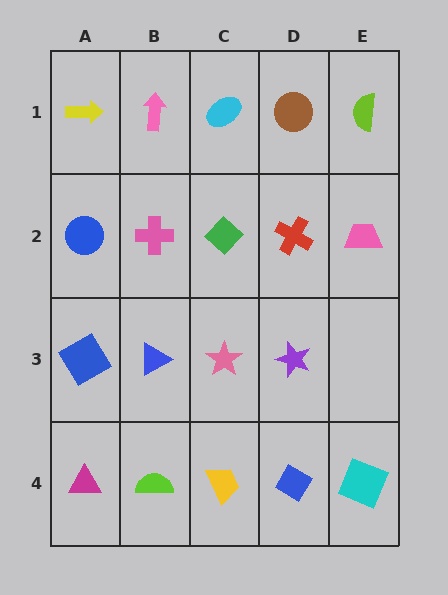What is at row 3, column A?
A blue diamond.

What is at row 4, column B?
A lime semicircle.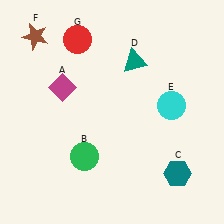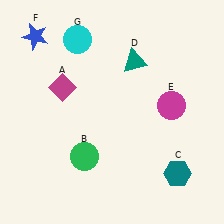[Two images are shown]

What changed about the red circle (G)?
In Image 1, G is red. In Image 2, it changed to cyan.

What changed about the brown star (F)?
In Image 1, F is brown. In Image 2, it changed to blue.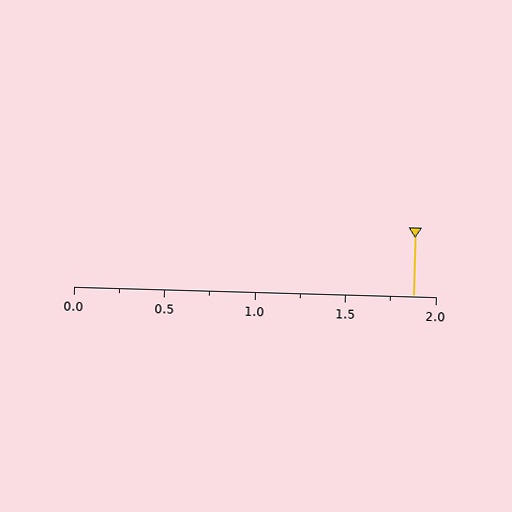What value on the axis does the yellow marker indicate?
The marker indicates approximately 1.88.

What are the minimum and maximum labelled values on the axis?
The axis runs from 0.0 to 2.0.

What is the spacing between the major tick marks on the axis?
The major ticks are spaced 0.5 apart.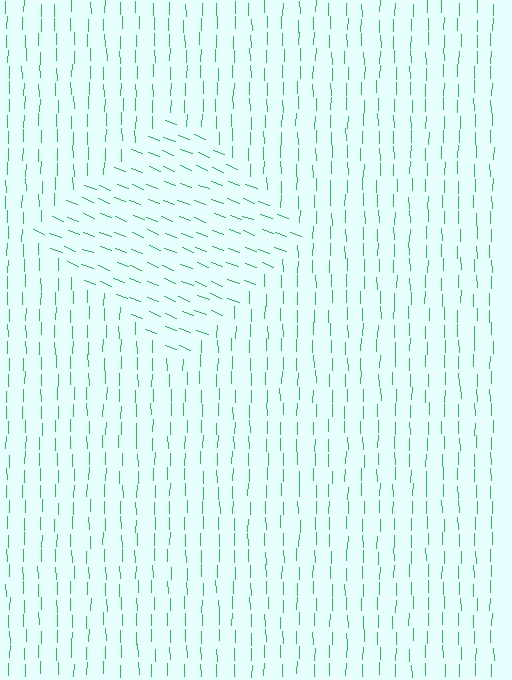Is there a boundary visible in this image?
Yes, there is a texture boundary formed by a change in line orientation.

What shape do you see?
I see a diamond.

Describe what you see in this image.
The image is filled with small green line segments. A diamond region in the image has lines oriented differently from the surrounding lines, creating a visible texture boundary.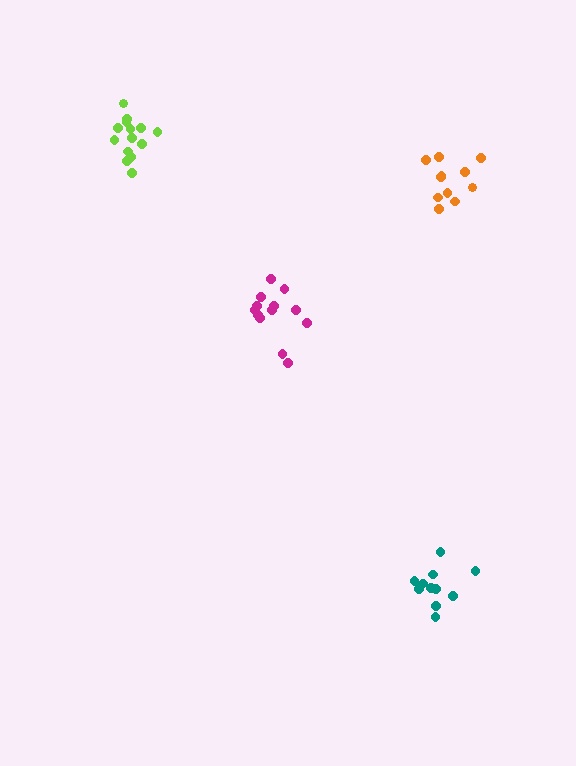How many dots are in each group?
Group 1: 11 dots, Group 2: 13 dots, Group 3: 11 dots, Group 4: 14 dots (49 total).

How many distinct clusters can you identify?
There are 4 distinct clusters.